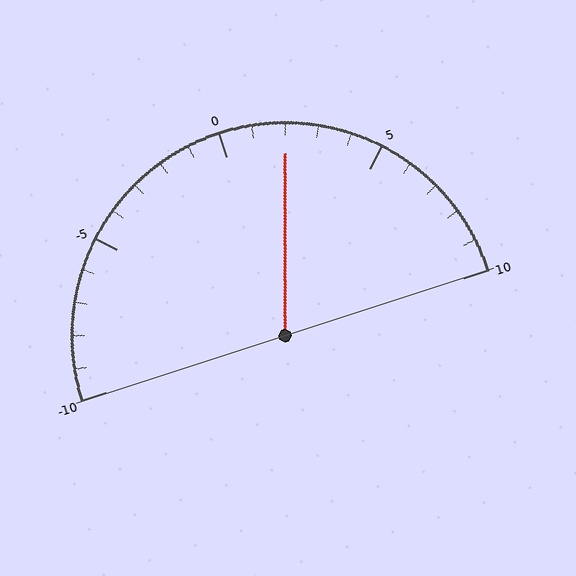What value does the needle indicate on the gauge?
The needle indicates approximately 2.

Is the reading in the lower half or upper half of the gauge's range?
The reading is in the upper half of the range (-10 to 10).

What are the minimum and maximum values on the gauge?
The gauge ranges from -10 to 10.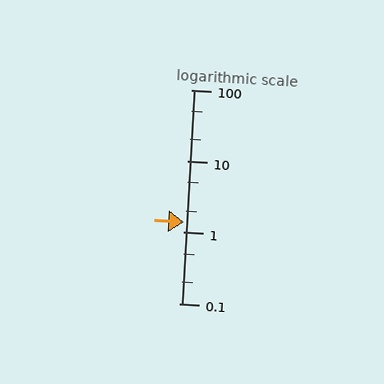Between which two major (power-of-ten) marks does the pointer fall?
The pointer is between 1 and 10.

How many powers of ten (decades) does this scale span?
The scale spans 3 decades, from 0.1 to 100.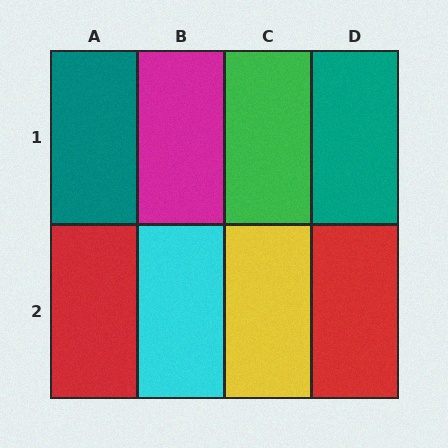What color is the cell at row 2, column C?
Yellow.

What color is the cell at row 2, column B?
Cyan.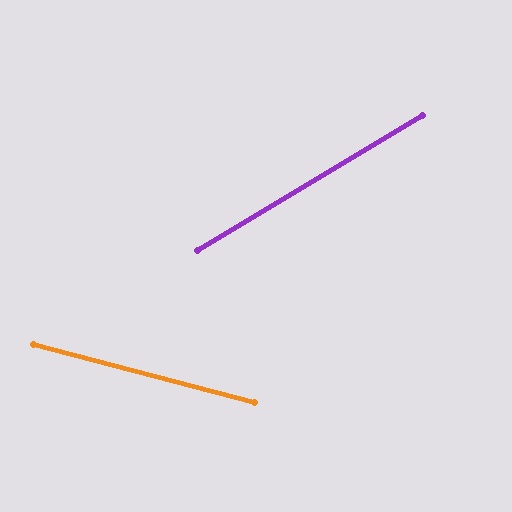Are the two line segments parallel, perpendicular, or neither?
Neither parallel nor perpendicular — they differ by about 45°.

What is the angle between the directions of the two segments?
Approximately 45 degrees.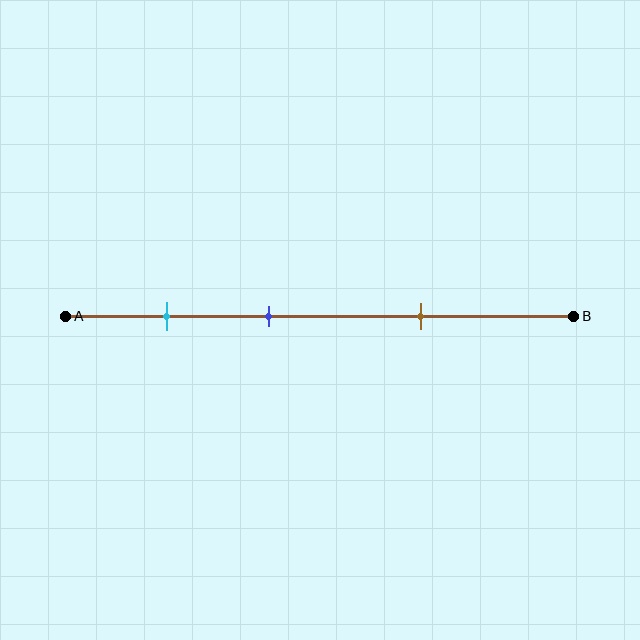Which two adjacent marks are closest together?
The cyan and blue marks are the closest adjacent pair.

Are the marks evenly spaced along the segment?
Yes, the marks are approximately evenly spaced.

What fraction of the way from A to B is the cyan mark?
The cyan mark is approximately 20% (0.2) of the way from A to B.